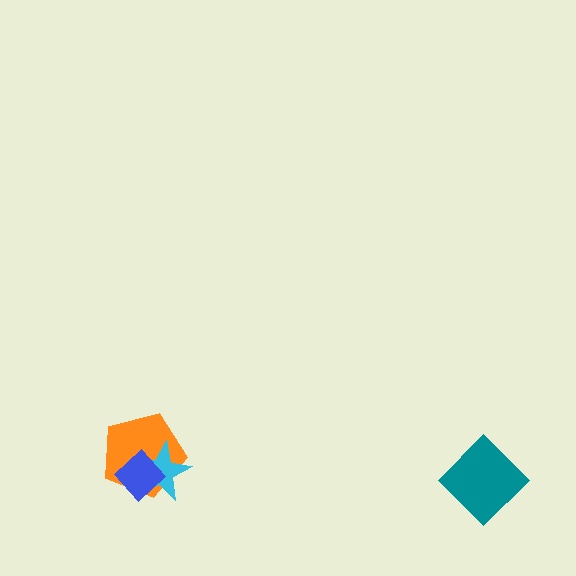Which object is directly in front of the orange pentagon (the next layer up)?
The cyan star is directly in front of the orange pentagon.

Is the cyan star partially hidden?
Yes, it is partially covered by another shape.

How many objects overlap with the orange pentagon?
2 objects overlap with the orange pentagon.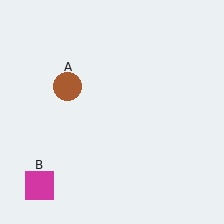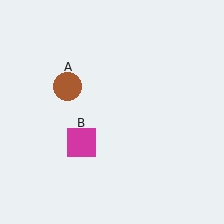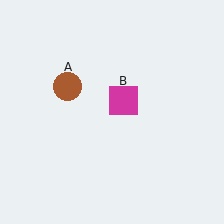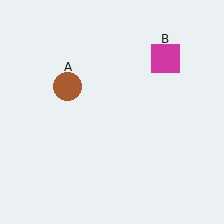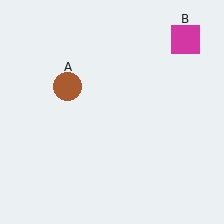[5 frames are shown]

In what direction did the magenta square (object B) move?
The magenta square (object B) moved up and to the right.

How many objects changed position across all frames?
1 object changed position: magenta square (object B).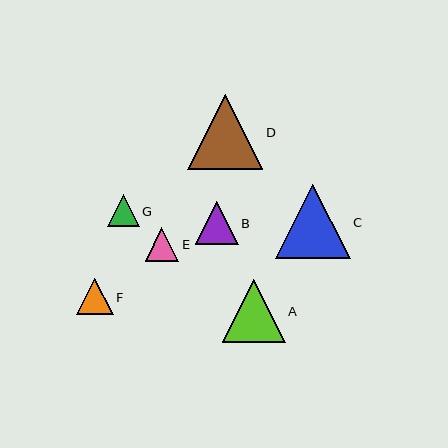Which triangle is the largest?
Triangle D is the largest with a size of approximately 75 pixels.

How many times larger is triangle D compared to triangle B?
Triangle D is approximately 1.7 times the size of triangle B.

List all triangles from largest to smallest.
From largest to smallest: D, C, A, B, F, E, G.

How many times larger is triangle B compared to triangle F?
Triangle B is approximately 1.2 times the size of triangle F.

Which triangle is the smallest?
Triangle G is the smallest with a size of approximately 32 pixels.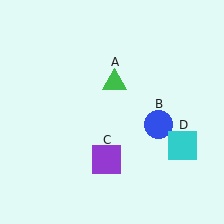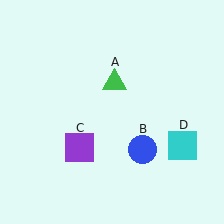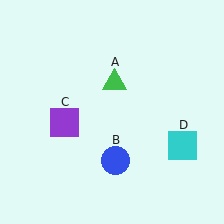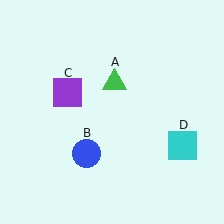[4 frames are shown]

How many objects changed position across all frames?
2 objects changed position: blue circle (object B), purple square (object C).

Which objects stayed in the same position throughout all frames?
Green triangle (object A) and cyan square (object D) remained stationary.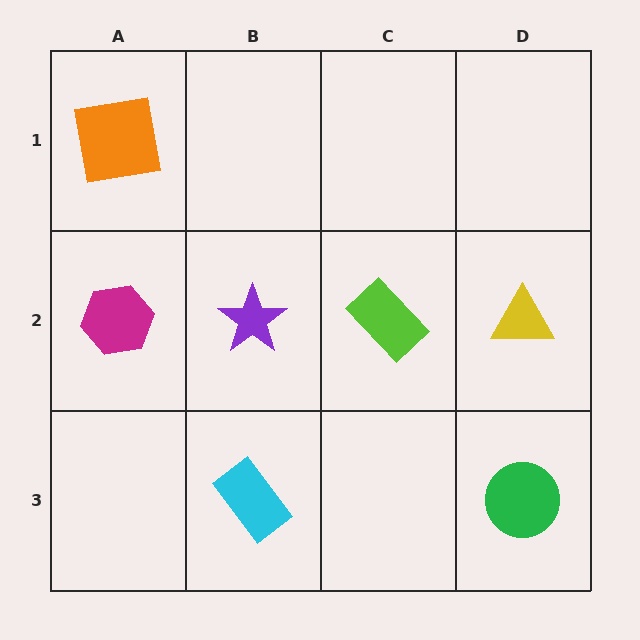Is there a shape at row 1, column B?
No, that cell is empty.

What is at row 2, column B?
A purple star.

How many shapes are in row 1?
1 shape.